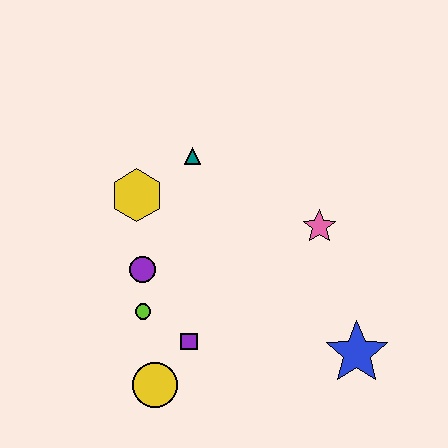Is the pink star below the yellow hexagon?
Yes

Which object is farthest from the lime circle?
The blue star is farthest from the lime circle.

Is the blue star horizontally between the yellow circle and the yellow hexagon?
No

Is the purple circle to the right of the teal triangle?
No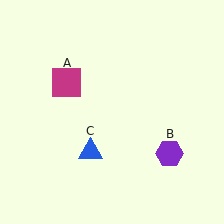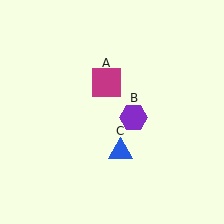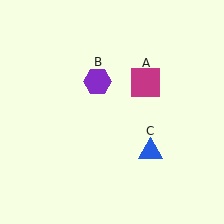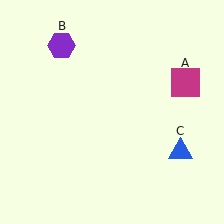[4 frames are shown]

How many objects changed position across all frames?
3 objects changed position: magenta square (object A), purple hexagon (object B), blue triangle (object C).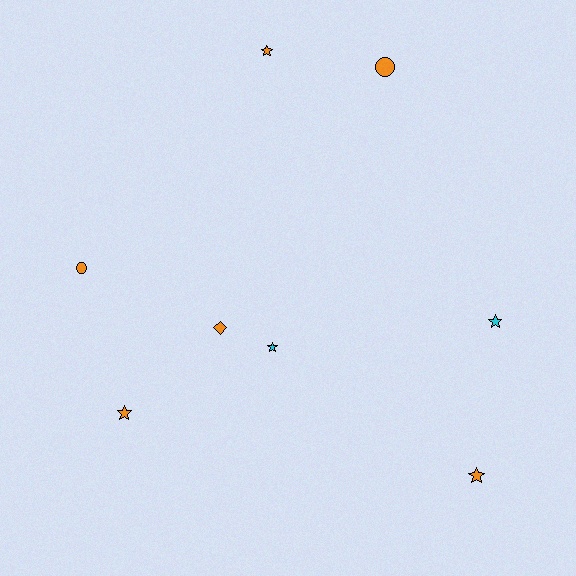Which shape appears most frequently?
Star, with 5 objects.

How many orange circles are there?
There are 2 orange circles.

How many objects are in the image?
There are 8 objects.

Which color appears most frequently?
Orange, with 6 objects.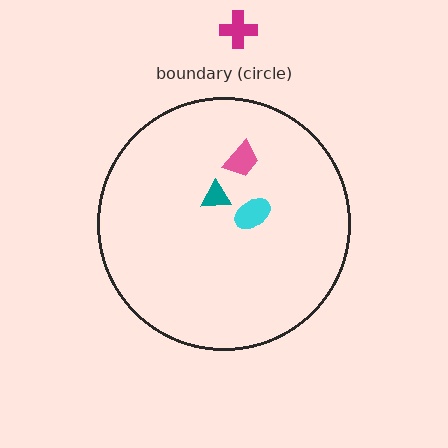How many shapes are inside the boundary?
3 inside, 1 outside.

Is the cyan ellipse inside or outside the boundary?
Inside.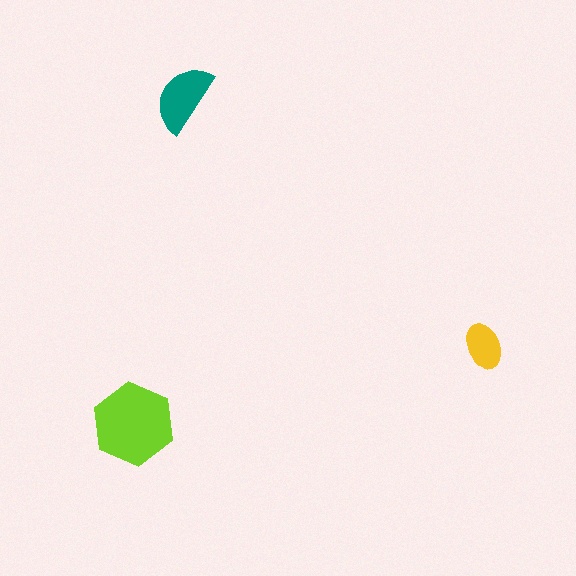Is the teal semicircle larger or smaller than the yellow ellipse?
Larger.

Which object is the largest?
The lime hexagon.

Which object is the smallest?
The yellow ellipse.